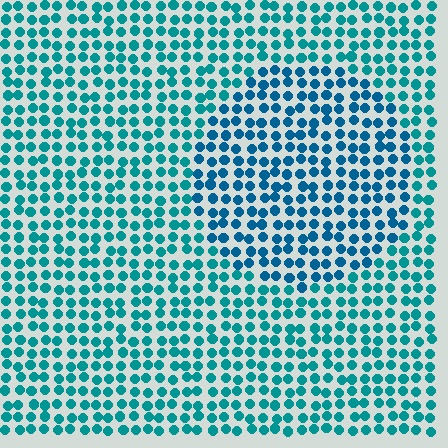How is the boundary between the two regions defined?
The boundary is defined purely by a slight shift in hue (about 22 degrees). Spacing, size, and orientation are identical on both sides.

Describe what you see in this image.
The image is filled with small teal elements in a uniform arrangement. A circle-shaped region is visible where the elements are tinted to a slightly different hue, forming a subtle color boundary.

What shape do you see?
I see a circle.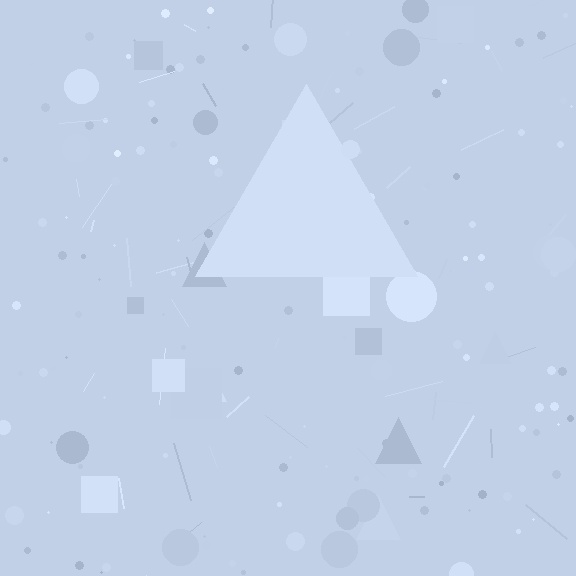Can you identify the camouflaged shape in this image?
The camouflaged shape is a triangle.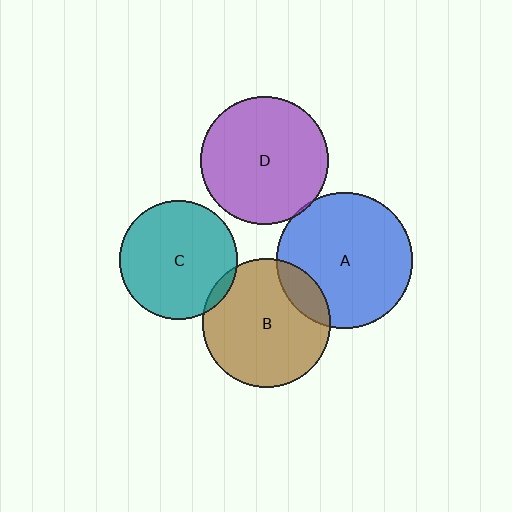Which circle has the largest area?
Circle A (blue).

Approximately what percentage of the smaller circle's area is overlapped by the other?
Approximately 15%.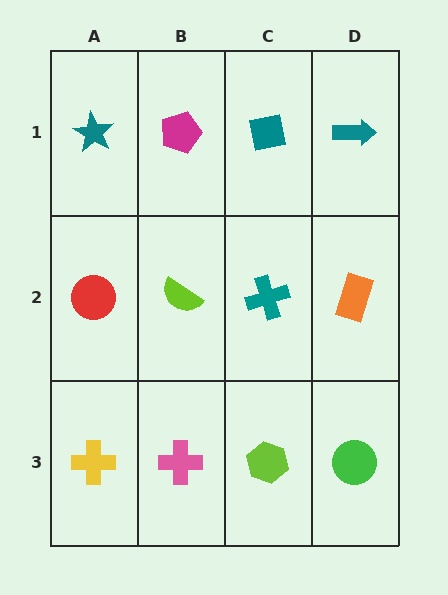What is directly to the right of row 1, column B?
A teal square.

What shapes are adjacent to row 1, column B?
A lime semicircle (row 2, column B), a teal star (row 1, column A), a teal square (row 1, column C).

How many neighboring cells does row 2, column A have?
3.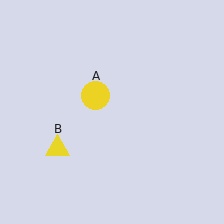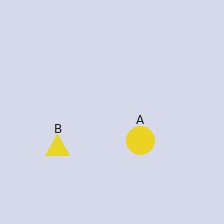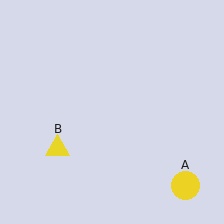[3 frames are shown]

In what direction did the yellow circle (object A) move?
The yellow circle (object A) moved down and to the right.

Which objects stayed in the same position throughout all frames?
Yellow triangle (object B) remained stationary.